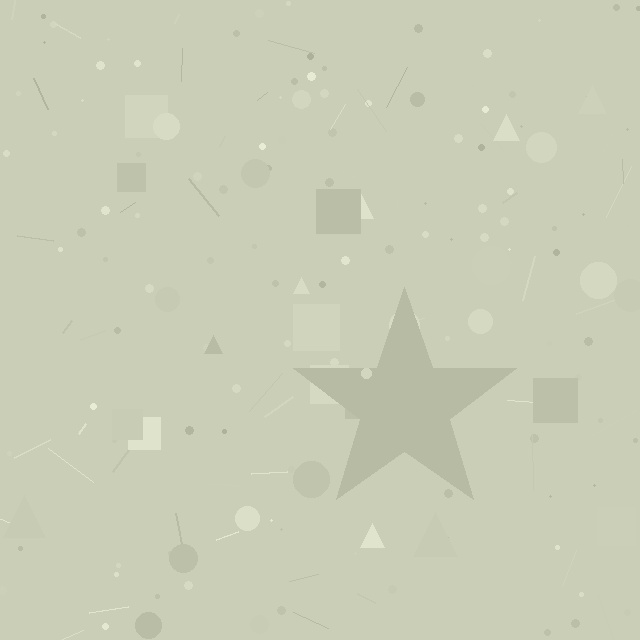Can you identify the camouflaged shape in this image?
The camouflaged shape is a star.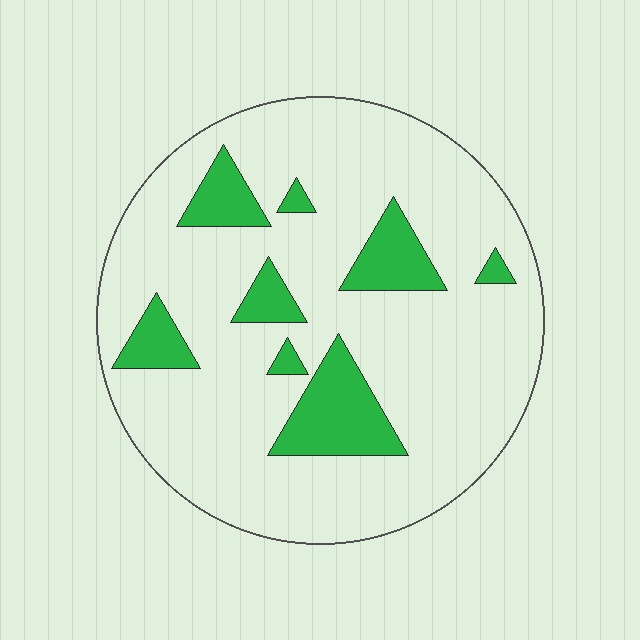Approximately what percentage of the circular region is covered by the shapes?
Approximately 15%.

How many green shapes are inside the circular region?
8.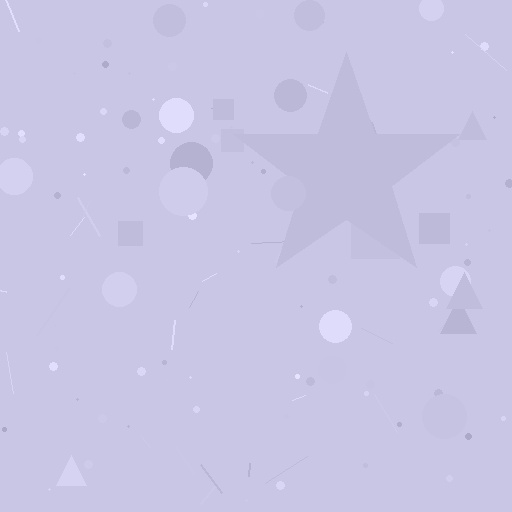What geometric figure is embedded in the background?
A star is embedded in the background.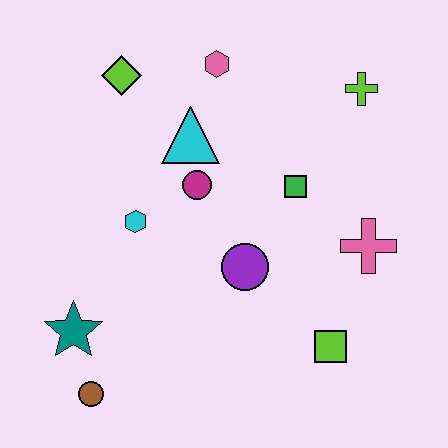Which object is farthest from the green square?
The brown circle is farthest from the green square.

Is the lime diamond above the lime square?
Yes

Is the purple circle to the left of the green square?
Yes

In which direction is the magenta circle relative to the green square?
The magenta circle is to the left of the green square.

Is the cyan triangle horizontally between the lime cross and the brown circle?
Yes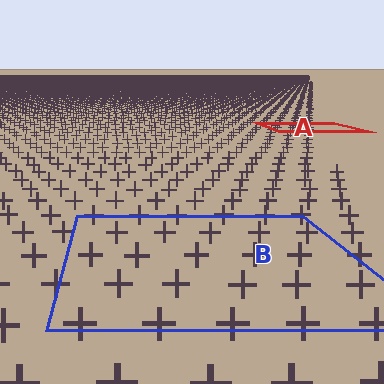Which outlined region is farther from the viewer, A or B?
Region A is farther from the viewer — the texture elements inside it appear smaller and more densely packed.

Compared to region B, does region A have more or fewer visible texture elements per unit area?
Region A has more texture elements per unit area — they are packed more densely because it is farther away.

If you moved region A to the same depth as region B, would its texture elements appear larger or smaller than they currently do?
They would appear larger. At a closer depth, the same texture elements are projected at a bigger on-screen size.